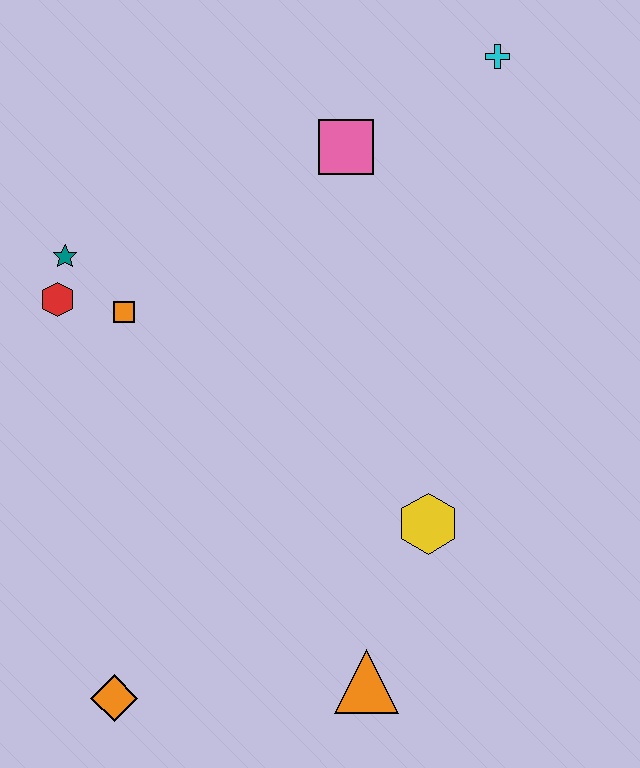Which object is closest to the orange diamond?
The orange triangle is closest to the orange diamond.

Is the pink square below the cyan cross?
Yes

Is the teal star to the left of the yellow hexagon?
Yes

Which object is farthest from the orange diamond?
The cyan cross is farthest from the orange diamond.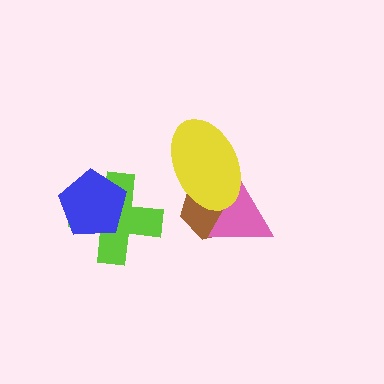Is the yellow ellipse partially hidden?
No, no other shape covers it.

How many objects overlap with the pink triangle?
2 objects overlap with the pink triangle.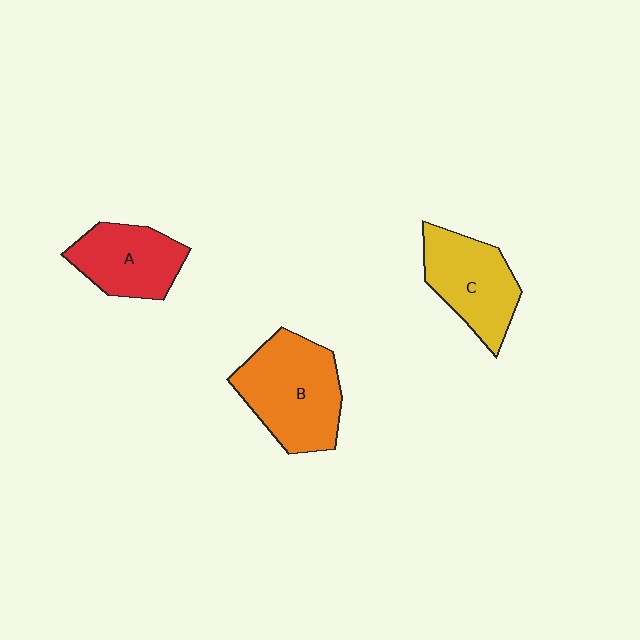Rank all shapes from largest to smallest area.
From largest to smallest: B (orange), C (yellow), A (red).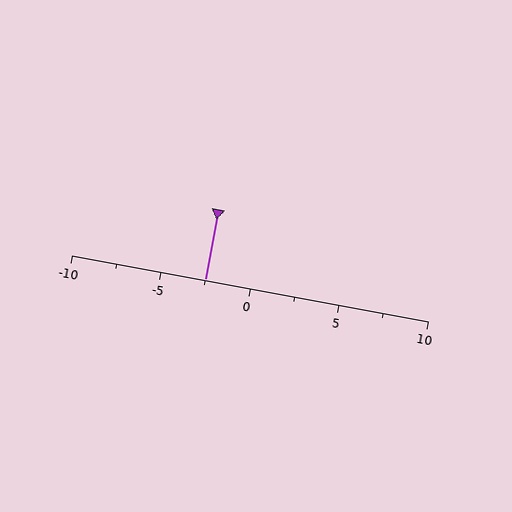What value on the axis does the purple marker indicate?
The marker indicates approximately -2.5.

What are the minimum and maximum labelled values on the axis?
The axis runs from -10 to 10.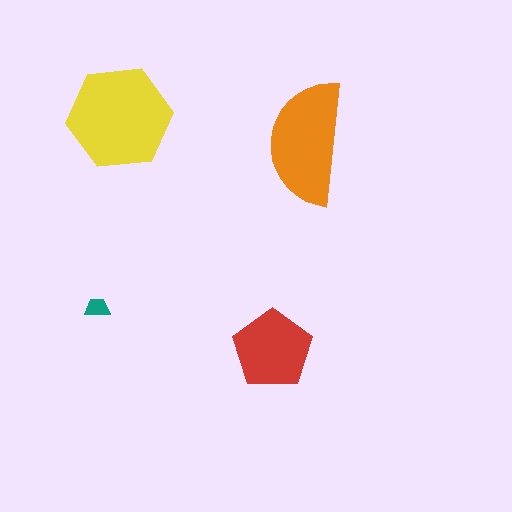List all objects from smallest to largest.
The teal trapezoid, the red pentagon, the orange semicircle, the yellow hexagon.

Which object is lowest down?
The red pentagon is bottommost.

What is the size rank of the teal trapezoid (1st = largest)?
4th.